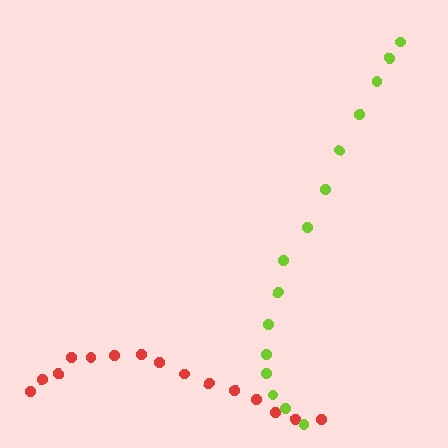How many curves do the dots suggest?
There are 2 distinct paths.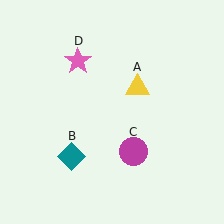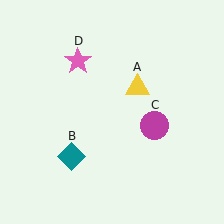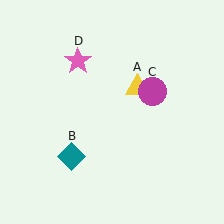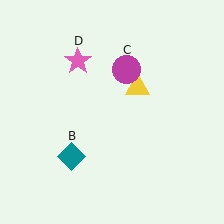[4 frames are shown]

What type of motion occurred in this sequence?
The magenta circle (object C) rotated counterclockwise around the center of the scene.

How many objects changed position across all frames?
1 object changed position: magenta circle (object C).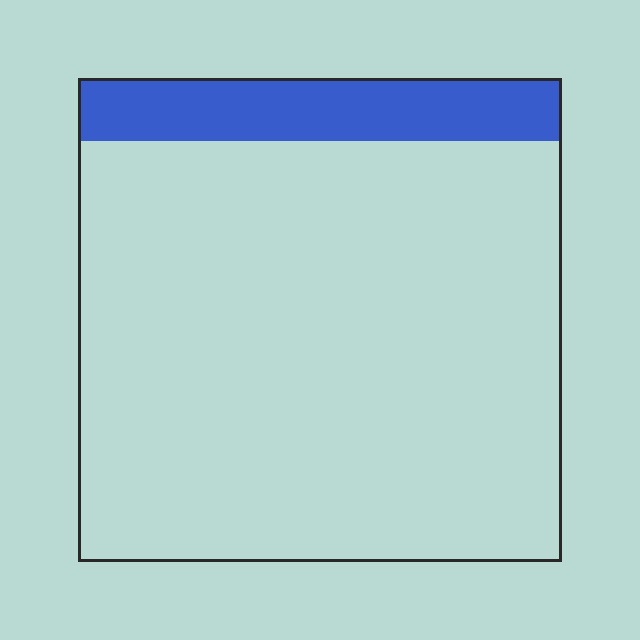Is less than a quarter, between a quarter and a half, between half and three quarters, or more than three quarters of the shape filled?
Less than a quarter.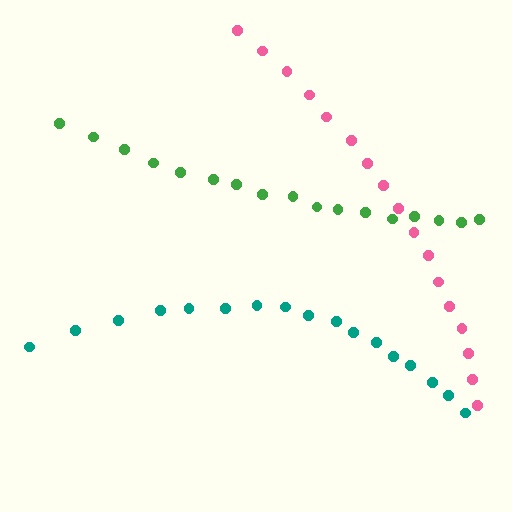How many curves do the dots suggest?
There are 3 distinct paths.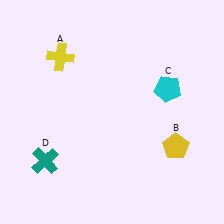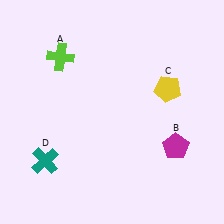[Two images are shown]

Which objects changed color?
A changed from yellow to lime. B changed from yellow to magenta. C changed from cyan to yellow.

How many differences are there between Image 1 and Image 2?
There are 3 differences between the two images.